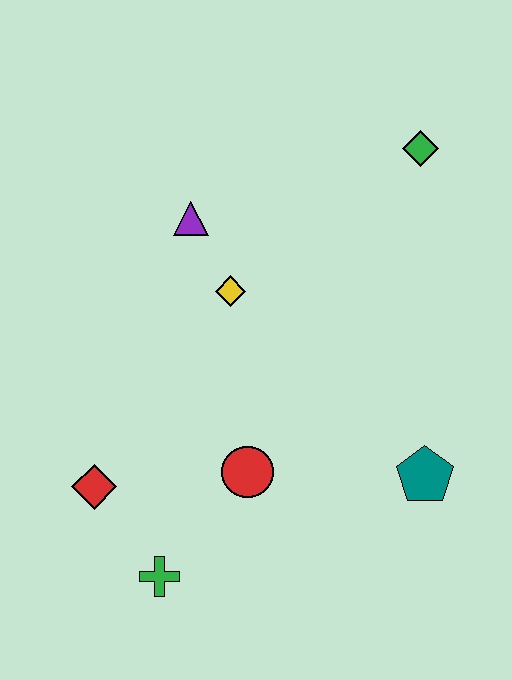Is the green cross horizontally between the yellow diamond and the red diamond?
Yes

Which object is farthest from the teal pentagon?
The purple triangle is farthest from the teal pentagon.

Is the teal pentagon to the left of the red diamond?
No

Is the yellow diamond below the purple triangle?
Yes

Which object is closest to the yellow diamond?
The purple triangle is closest to the yellow diamond.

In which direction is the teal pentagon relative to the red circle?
The teal pentagon is to the right of the red circle.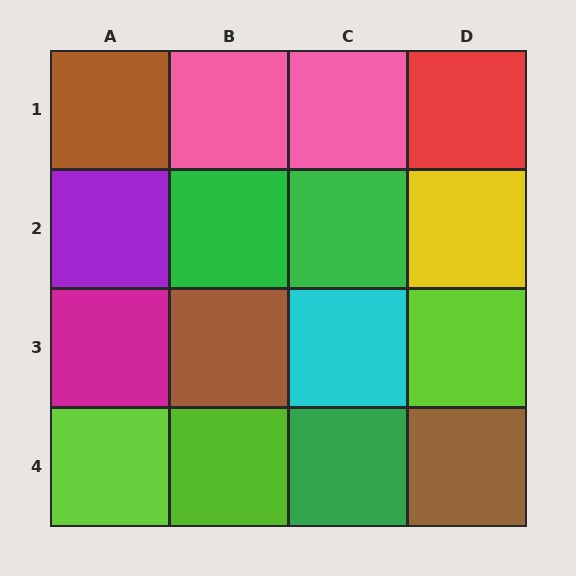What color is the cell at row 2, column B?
Green.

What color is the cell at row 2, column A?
Purple.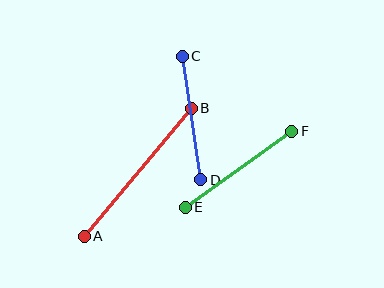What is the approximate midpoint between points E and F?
The midpoint is at approximately (239, 169) pixels.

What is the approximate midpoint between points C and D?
The midpoint is at approximately (191, 118) pixels.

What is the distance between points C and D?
The distance is approximately 125 pixels.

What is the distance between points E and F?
The distance is approximately 131 pixels.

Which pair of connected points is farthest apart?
Points A and B are farthest apart.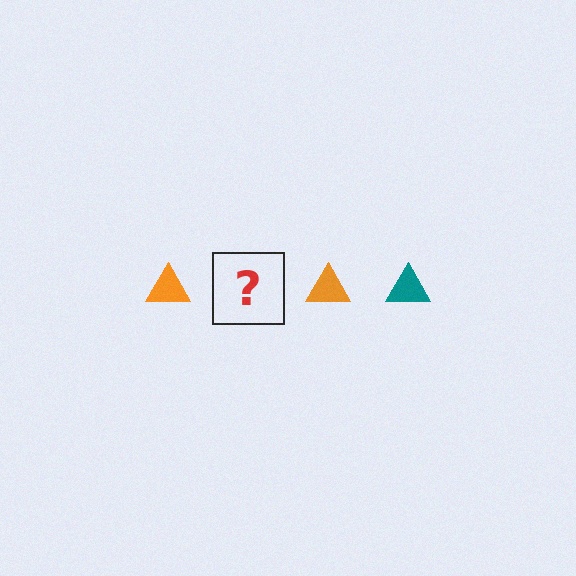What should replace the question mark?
The question mark should be replaced with a teal triangle.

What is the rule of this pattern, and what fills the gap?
The rule is that the pattern cycles through orange, teal triangles. The gap should be filled with a teal triangle.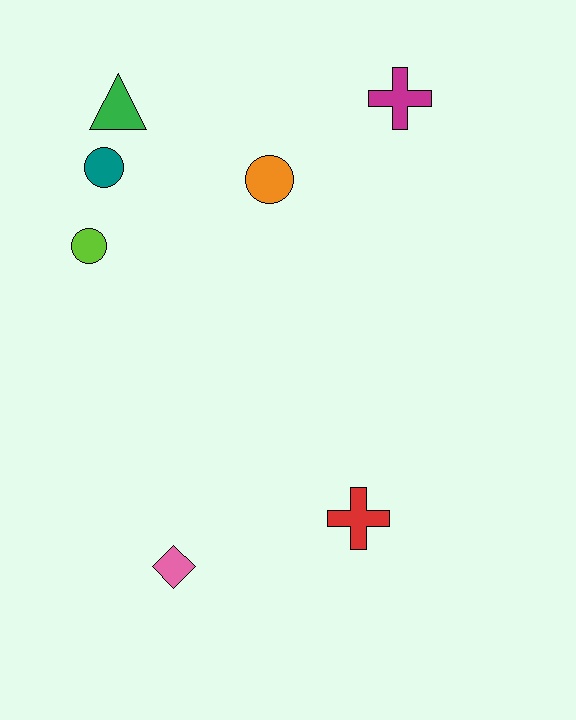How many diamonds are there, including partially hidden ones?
There is 1 diamond.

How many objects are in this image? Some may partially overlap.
There are 7 objects.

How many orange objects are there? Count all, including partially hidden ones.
There is 1 orange object.